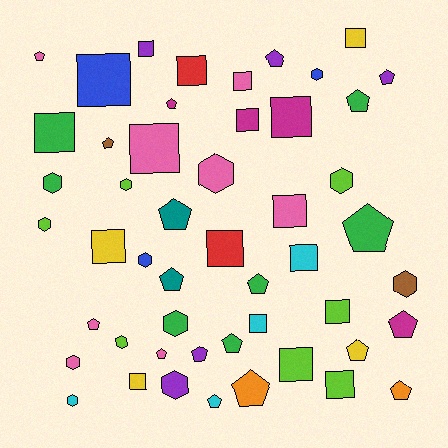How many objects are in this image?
There are 50 objects.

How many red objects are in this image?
There are 2 red objects.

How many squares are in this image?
There are 18 squares.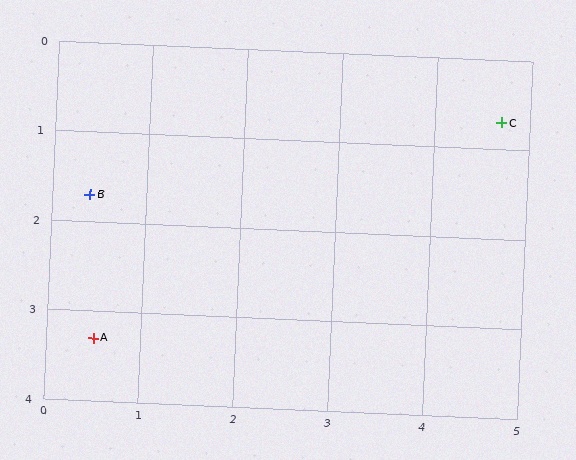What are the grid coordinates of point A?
Point A is at approximately (0.5, 3.3).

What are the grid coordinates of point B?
Point B is at approximately (0.4, 1.7).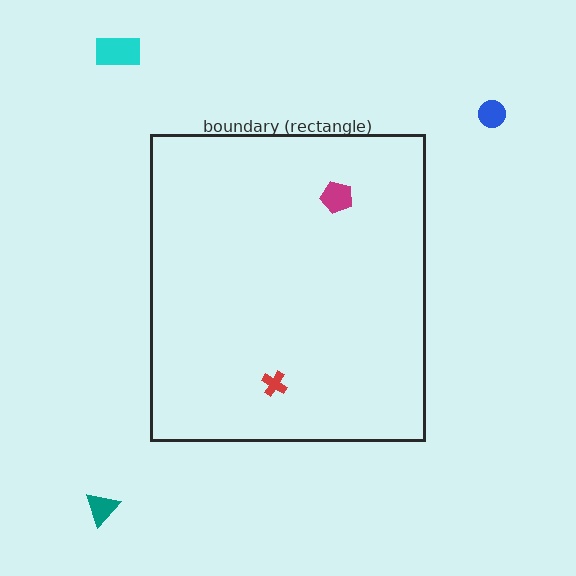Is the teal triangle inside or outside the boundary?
Outside.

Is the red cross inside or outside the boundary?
Inside.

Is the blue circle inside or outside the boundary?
Outside.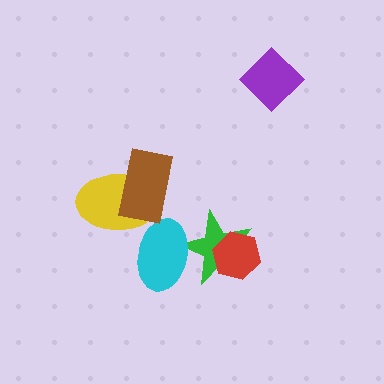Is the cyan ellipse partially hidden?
Yes, it is partially covered by another shape.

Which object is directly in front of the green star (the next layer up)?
The red hexagon is directly in front of the green star.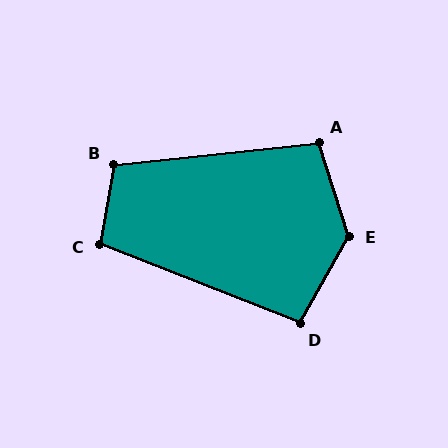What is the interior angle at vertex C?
Approximately 102 degrees (obtuse).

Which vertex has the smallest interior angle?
D, at approximately 97 degrees.